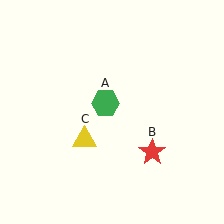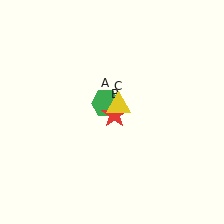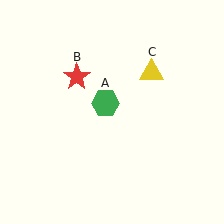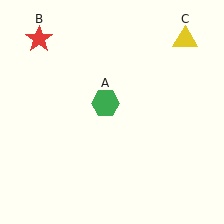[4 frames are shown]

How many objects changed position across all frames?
2 objects changed position: red star (object B), yellow triangle (object C).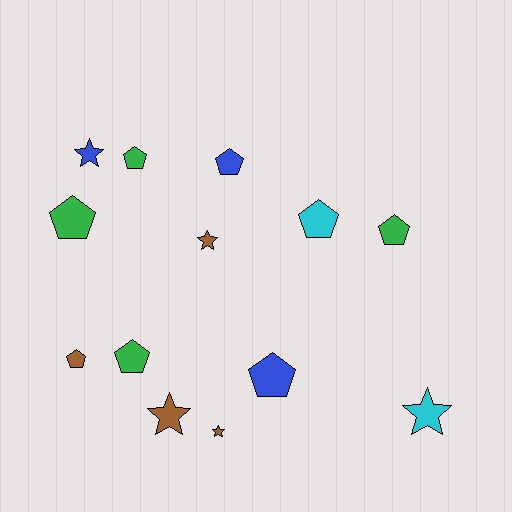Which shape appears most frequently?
Pentagon, with 8 objects.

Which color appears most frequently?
Brown, with 4 objects.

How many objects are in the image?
There are 13 objects.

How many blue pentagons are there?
There are 2 blue pentagons.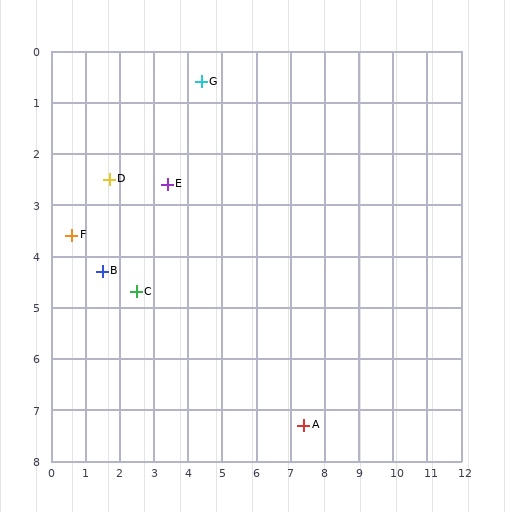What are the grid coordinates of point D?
Point D is at approximately (1.7, 2.5).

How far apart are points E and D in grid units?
Points E and D are about 1.7 grid units apart.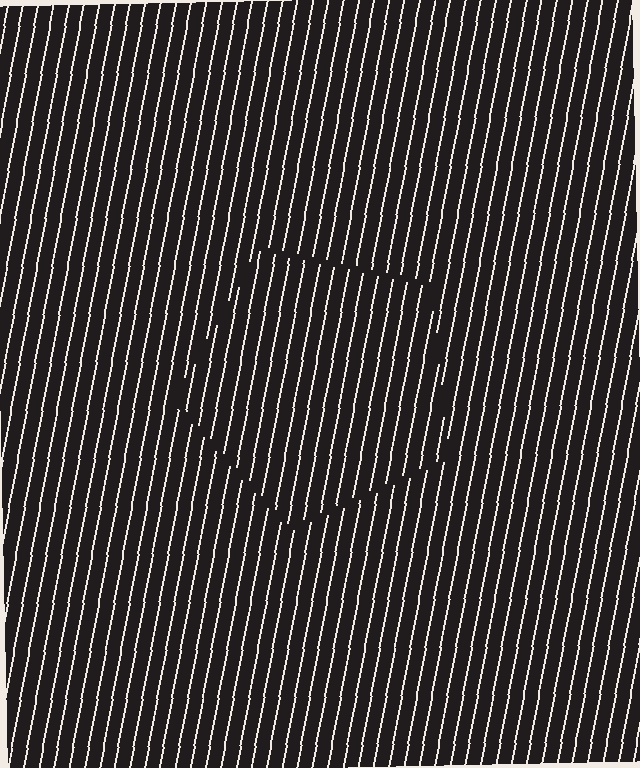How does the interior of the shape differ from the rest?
The interior of the shape contains the same grating, shifted by half a period — the contour is defined by the phase discontinuity where line-ends from the inner and outer gratings abut.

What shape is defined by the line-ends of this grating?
An illusory pentagon. The interior of the shape contains the same grating, shifted by half a period — the contour is defined by the phase discontinuity where line-ends from the inner and outer gratings abut.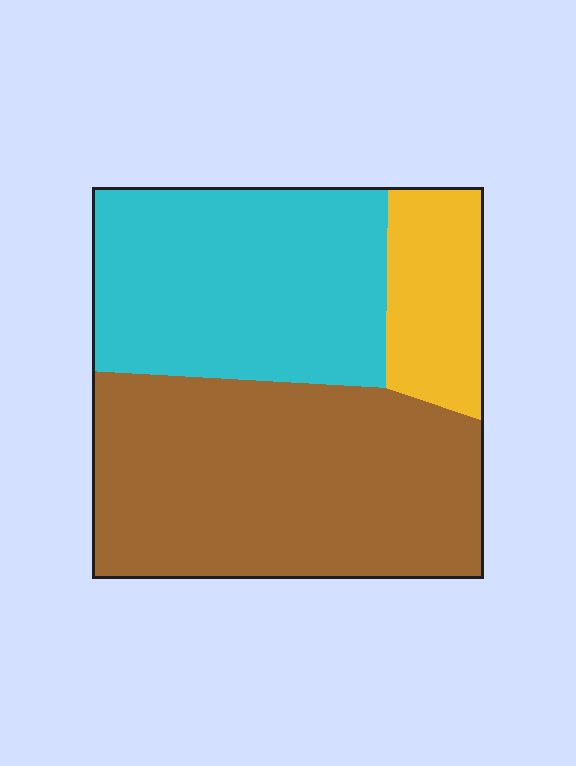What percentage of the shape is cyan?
Cyan covers 37% of the shape.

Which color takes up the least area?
Yellow, at roughly 15%.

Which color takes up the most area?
Brown, at roughly 50%.